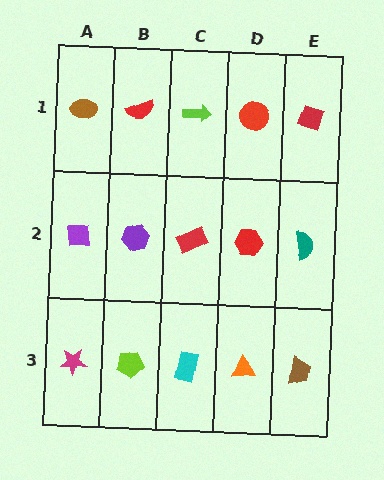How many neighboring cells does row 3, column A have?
2.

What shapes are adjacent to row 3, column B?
A purple hexagon (row 2, column B), a magenta star (row 3, column A), a cyan rectangle (row 3, column C).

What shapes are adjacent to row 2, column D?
A red circle (row 1, column D), an orange triangle (row 3, column D), a red rectangle (row 2, column C), a teal semicircle (row 2, column E).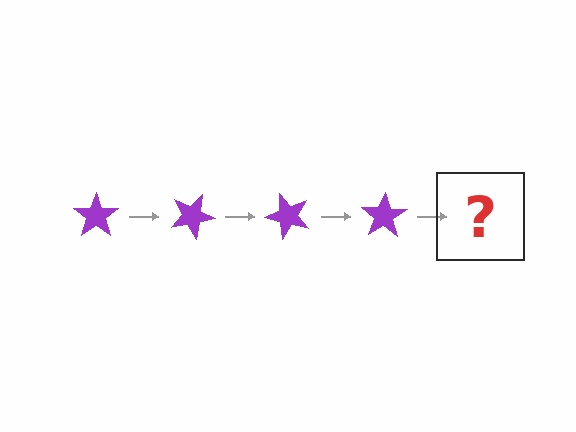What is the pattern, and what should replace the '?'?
The pattern is that the star rotates 25 degrees each step. The '?' should be a purple star rotated 100 degrees.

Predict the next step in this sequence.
The next step is a purple star rotated 100 degrees.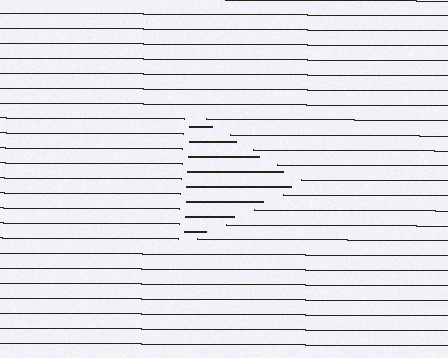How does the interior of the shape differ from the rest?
The interior of the shape contains the same grating, shifted by half a period — the contour is defined by the phase discontinuity where line-ends from the inner and outer gratings abut.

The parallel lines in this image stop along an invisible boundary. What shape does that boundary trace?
An illusory triangle. The interior of the shape contains the same grating, shifted by half a period — the contour is defined by the phase discontinuity where line-ends from the inner and outer gratings abut.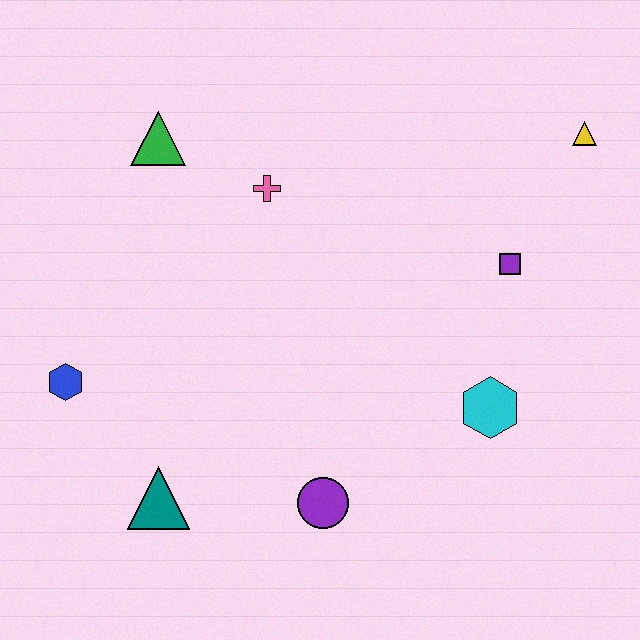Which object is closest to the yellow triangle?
The purple square is closest to the yellow triangle.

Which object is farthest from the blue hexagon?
The yellow triangle is farthest from the blue hexagon.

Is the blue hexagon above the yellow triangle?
No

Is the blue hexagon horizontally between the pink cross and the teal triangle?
No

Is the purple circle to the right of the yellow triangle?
No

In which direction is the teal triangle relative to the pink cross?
The teal triangle is below the pink cross.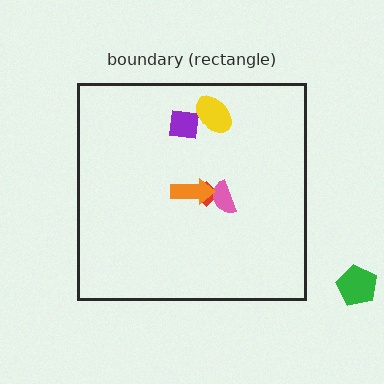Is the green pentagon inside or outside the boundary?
Outside.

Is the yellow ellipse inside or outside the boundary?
Inside.